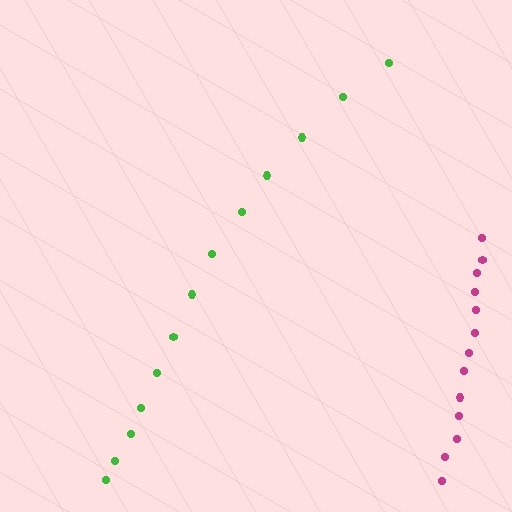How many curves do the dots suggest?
There are 2 distinct paths.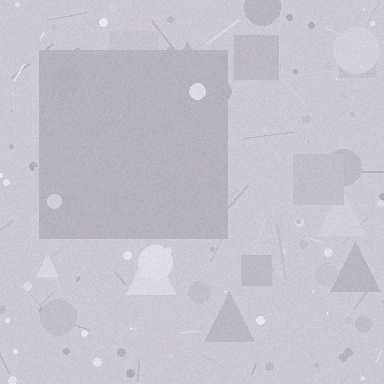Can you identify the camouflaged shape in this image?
The camouflaged shape is a square.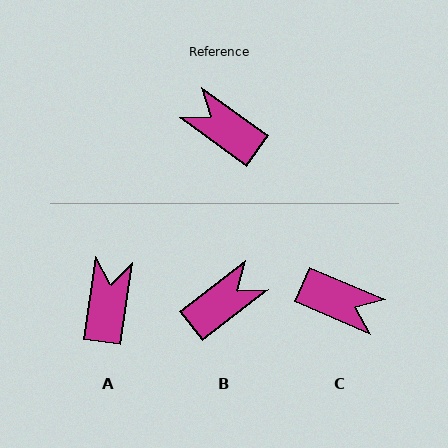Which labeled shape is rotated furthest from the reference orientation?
C, about 167 degrees away.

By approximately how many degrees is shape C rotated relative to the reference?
Approximately 167 degrees clockwise.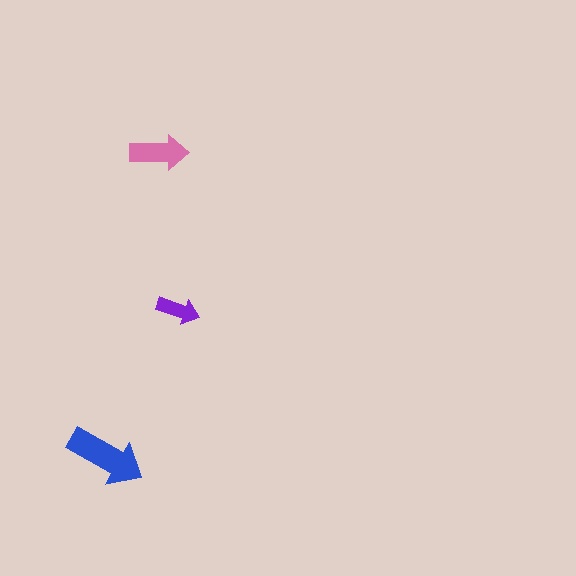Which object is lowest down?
The blue arrow is bottommost.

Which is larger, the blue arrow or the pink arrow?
The blue one.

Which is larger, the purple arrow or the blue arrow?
The blue one.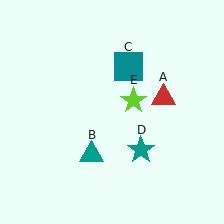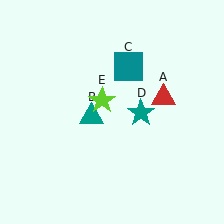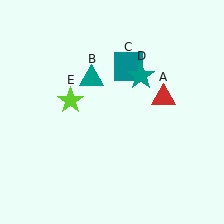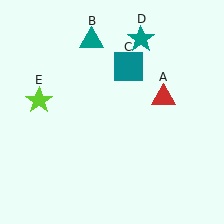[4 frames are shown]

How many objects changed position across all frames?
3 objects changed position: teal triangle (object B), teal star (object D), lime star (object E).